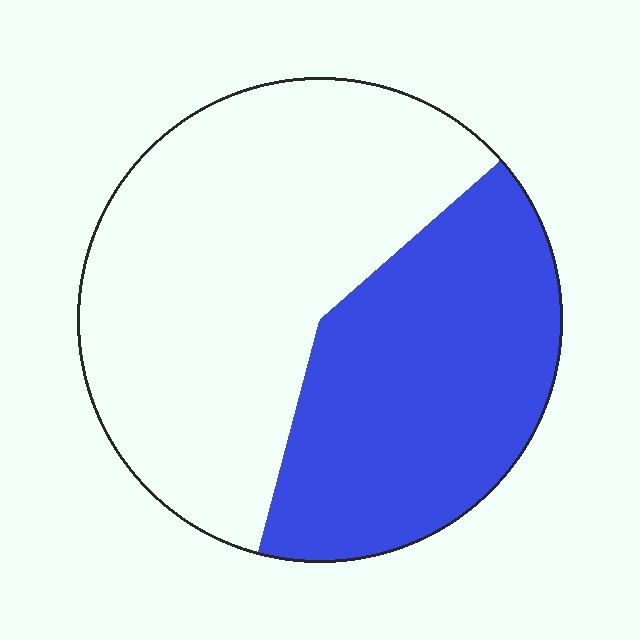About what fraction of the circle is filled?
About two fifths (2/5).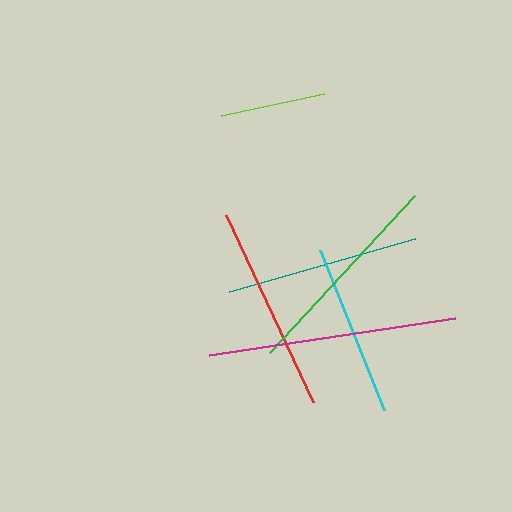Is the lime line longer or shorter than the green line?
The green line is longer than the lime line.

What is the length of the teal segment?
The teal segment is approximately 194 pixels long.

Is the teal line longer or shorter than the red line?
The red line is longer than the teal line.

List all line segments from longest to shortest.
From longest to shortest: magenta, green, red, teal, cyan, lime.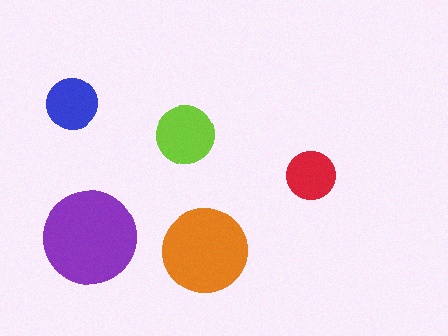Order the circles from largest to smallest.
the purple one, the orange one, the lime one, the blue one, the red one.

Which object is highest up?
The blue circle is topmost.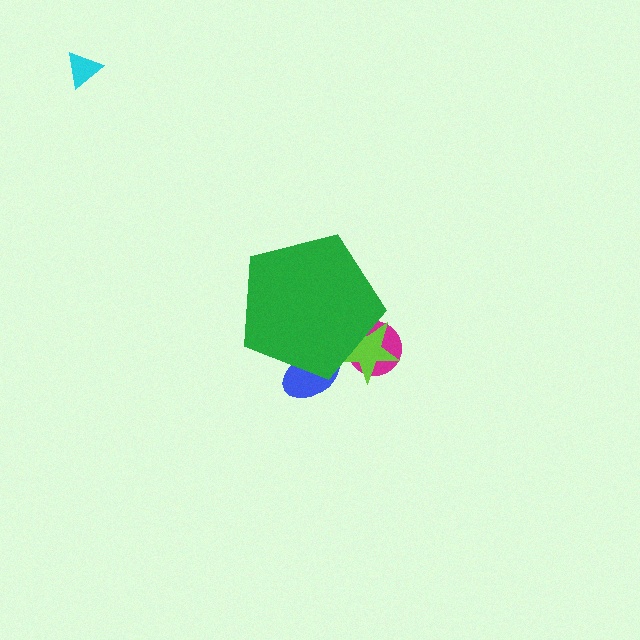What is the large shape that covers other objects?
A green pentagon.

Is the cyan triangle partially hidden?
No, the cyan triangle is fully visible.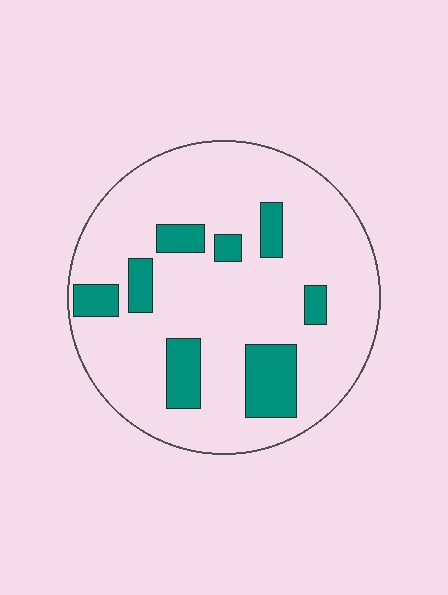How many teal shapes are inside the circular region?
8.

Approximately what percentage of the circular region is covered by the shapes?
Approximately 20%.